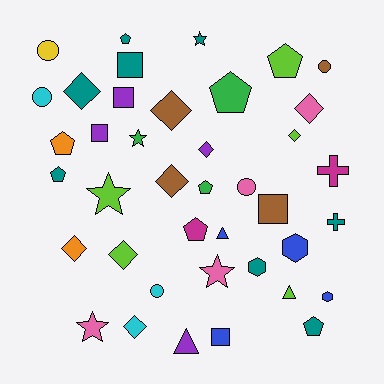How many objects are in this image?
There are 40 objects.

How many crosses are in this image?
There are 2 crosses.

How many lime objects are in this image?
There are 5 lime objects.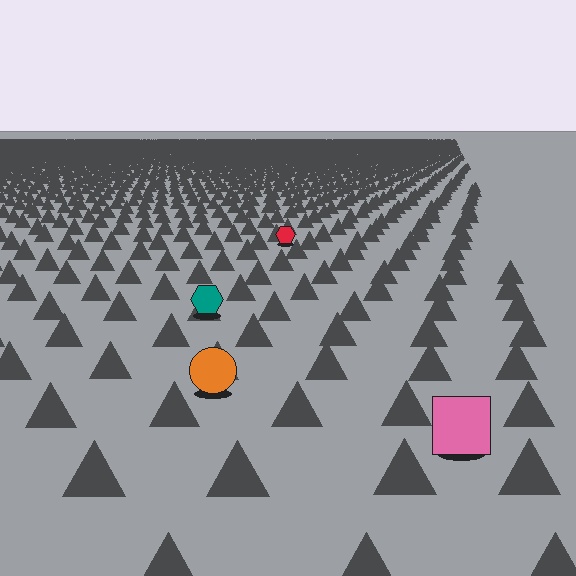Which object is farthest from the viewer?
The red hexagon is farthest from the viewer. It appears smaller and the ground texture around it is denser.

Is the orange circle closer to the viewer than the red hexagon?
Yes. The orange circle is closer — you can tell from the texture gradient: the ground texture is coarser near it.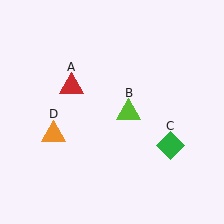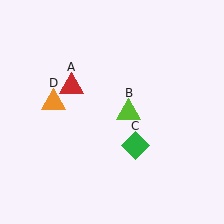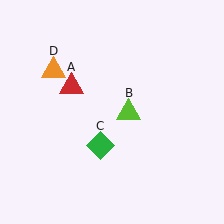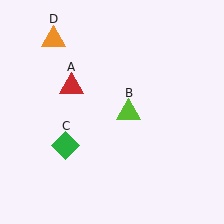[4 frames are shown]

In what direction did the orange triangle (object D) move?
The orange triangle (object D) moved up.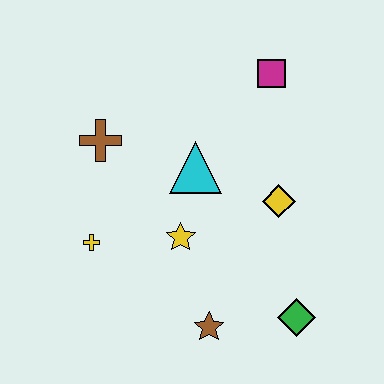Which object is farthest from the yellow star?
The magenta square is farthest from the yellow star.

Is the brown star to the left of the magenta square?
Yes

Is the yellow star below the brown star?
No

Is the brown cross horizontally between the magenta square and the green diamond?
No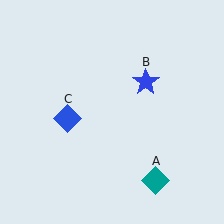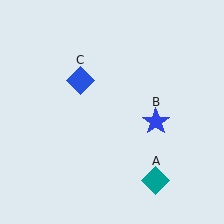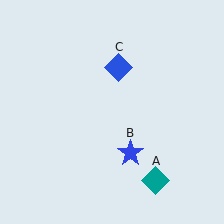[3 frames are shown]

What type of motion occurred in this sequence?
The blue star (object B), blue diamond (object C) rotated clockwise around the center of the scene.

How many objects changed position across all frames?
2 objects changed position: blue star (object B), blue diamond (object C).